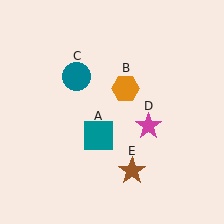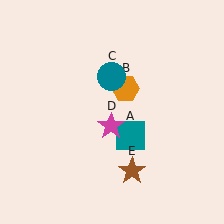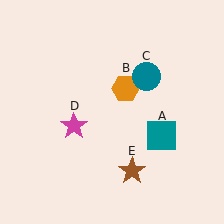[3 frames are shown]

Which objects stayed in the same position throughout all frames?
Orange hexagon (object B) and brown star (object E) remained stationary.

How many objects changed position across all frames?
3 objects changed position: teal square (object A), teal circle (object C), magenta star (object D).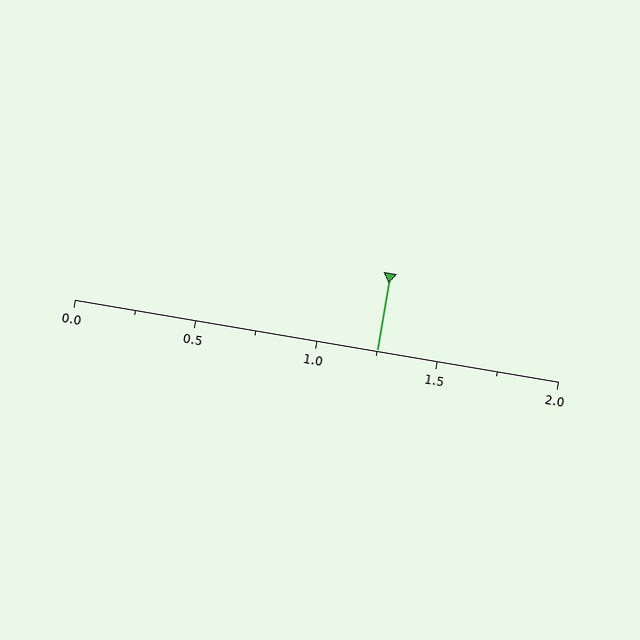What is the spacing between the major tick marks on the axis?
The major ticks are spaced 0.5 apart.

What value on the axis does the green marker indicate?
The marker indicates approximately 1.25.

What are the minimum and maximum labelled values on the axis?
The axis runs from 0.0 to 2.0.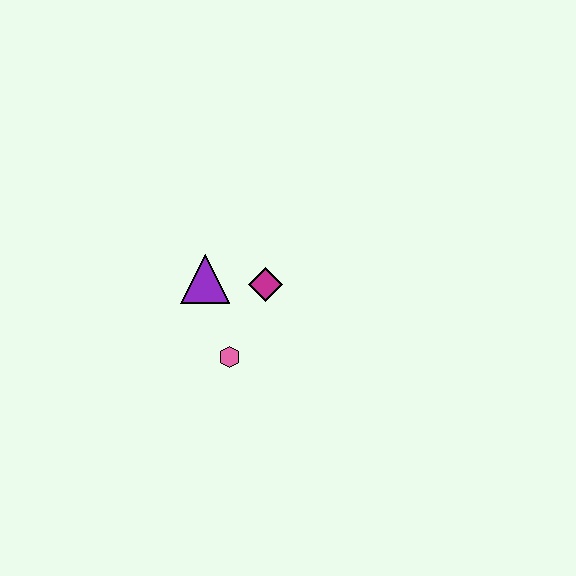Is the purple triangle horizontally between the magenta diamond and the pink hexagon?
No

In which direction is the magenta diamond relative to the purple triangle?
The magenta diamond is to the right of the purple triangle.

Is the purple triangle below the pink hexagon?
No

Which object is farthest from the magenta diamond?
The pink hexagon is farthest from the magenta diamond.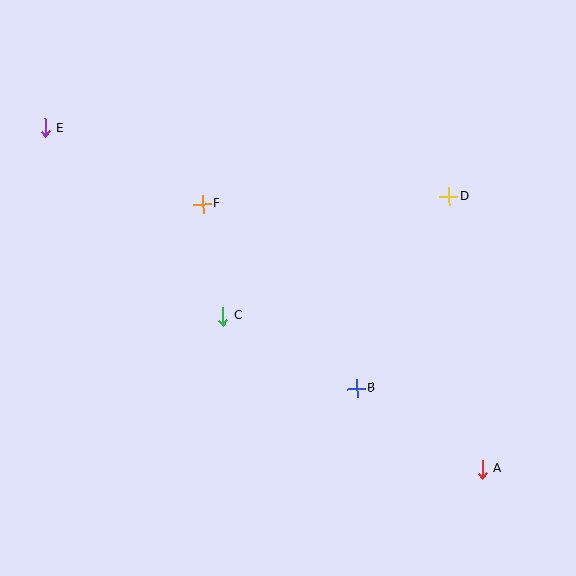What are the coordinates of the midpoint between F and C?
The midpoint between F and C is at (213, 260).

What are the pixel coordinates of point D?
Point D is at (449, 197).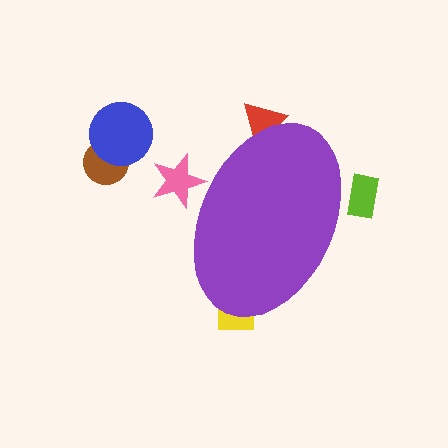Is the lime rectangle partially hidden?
Yes, the lime rectangle is partially hidden behind the purple ellipse.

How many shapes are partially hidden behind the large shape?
4 shapes are partially hidden.